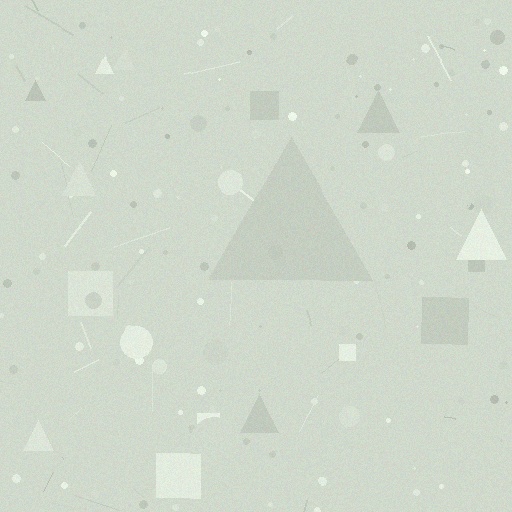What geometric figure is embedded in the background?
A triangle is embedded in the background.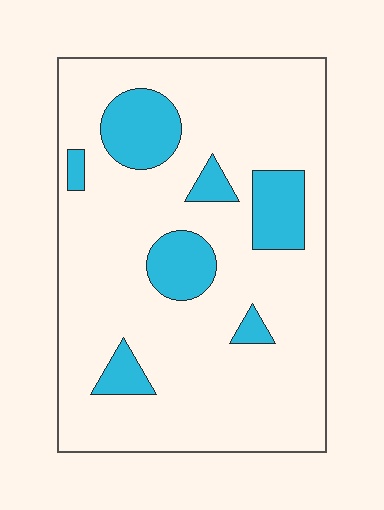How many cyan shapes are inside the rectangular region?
7.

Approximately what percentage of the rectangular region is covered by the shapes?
Approximately 15%.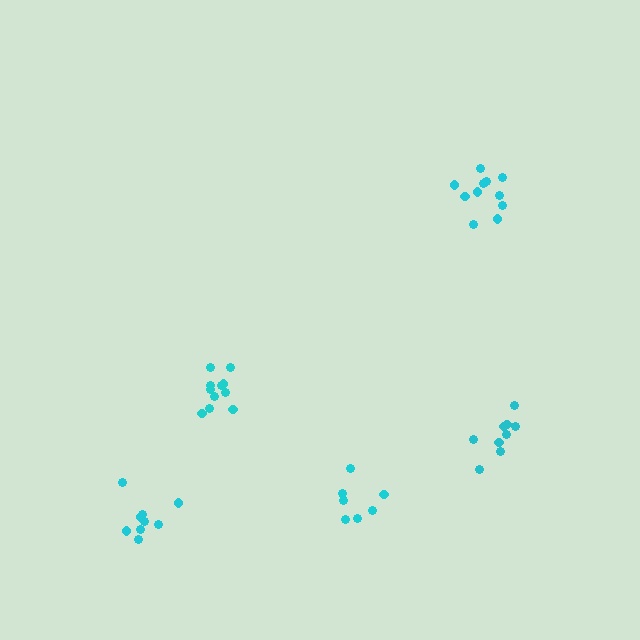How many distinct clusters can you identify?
There are 5 distinct clusters.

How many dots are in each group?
Group 1: 7 dots, Group 2: 11 dots, Group 3: 9 dots, Group 4: 9 dots, Group 5: 11 dots (47 total).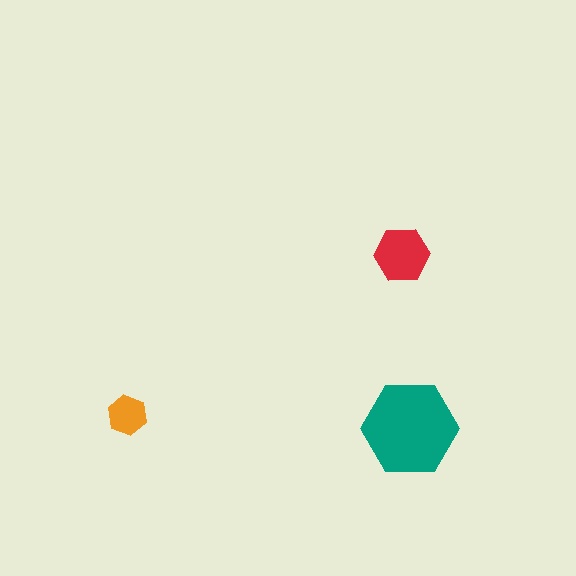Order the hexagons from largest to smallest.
the teal one, the red one, the orange one.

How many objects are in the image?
There are 3 objects in the image.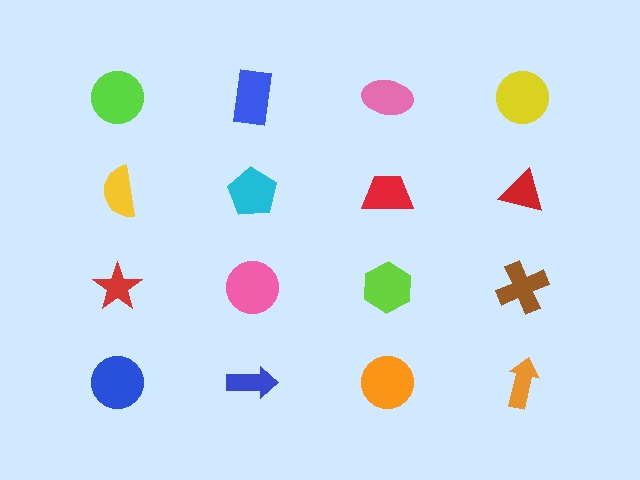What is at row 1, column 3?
A pink ellipse.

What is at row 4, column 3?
An orange circle.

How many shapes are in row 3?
4 shapes.